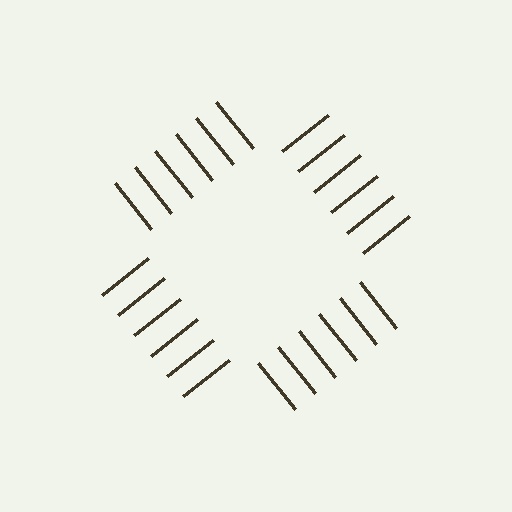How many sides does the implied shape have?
4 sides — the line-ends trace a square.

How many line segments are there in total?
24 — 6 along each of the 4 edges.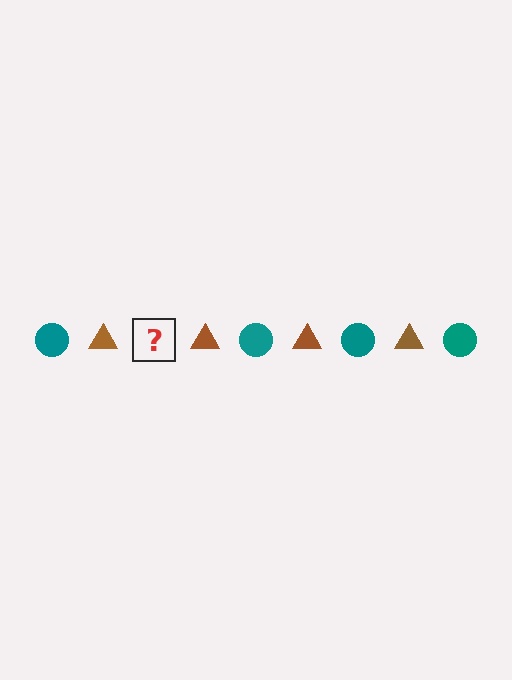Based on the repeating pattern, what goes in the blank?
The blank should be a teal circle.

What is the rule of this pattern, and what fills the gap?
The rule is that the pattern alternates between teal circle and brown triangle. The gap should be filled with a teal circle.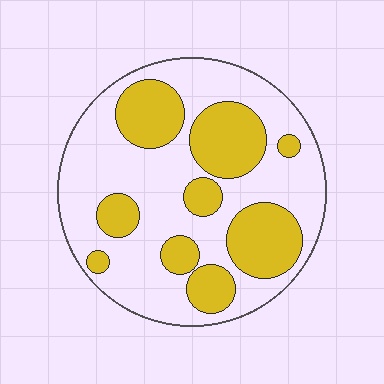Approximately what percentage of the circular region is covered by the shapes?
Approximately 35%.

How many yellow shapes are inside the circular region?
9.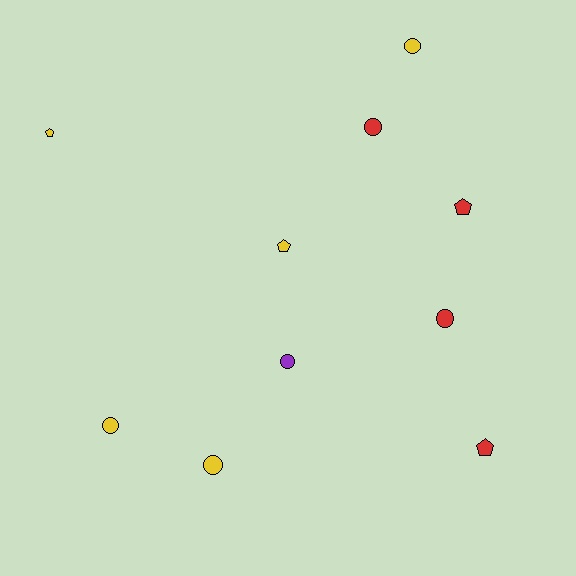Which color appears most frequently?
Yellow, with 5 objects.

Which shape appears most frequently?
Circle, with 6 objects.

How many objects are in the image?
There are 10 objects.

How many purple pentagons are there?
There are no purple pentagons.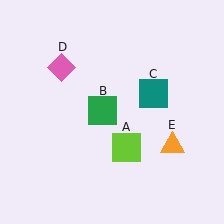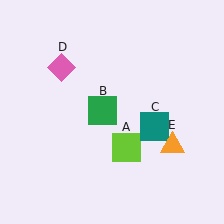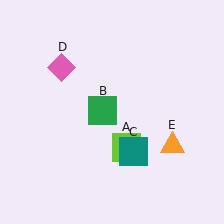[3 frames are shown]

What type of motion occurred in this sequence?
The teal square (object C) rotated clockwise around the center of the scene.